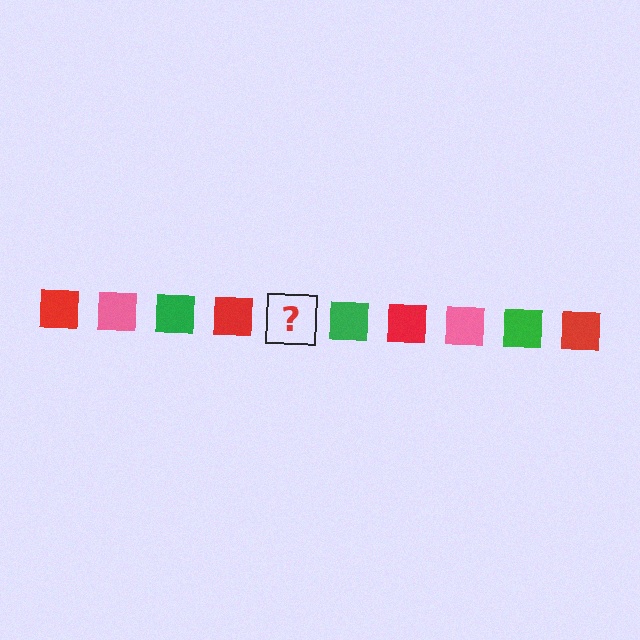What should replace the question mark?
The question mark should be replaced with a pink square.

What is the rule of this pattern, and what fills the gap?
The rule is that the pattern cycles through red, pink, green squares. The gap should be filled with a pink square.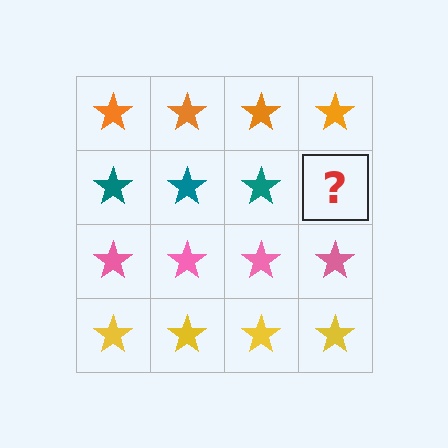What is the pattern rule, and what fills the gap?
The rule is that each row has a consistent color. The gap should be filled with a teal star.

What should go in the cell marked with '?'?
The missing cell should contain a teal star.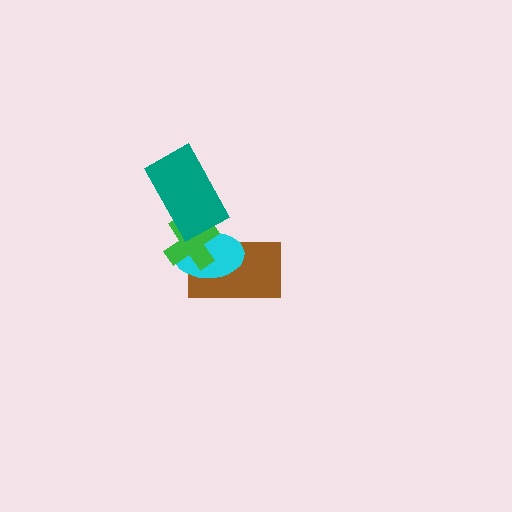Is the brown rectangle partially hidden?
Yes, it is partially covered by another shape.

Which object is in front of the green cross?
The teal rectangle is in front of the green cross.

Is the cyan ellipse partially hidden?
Yes, it is partially covered by another shape.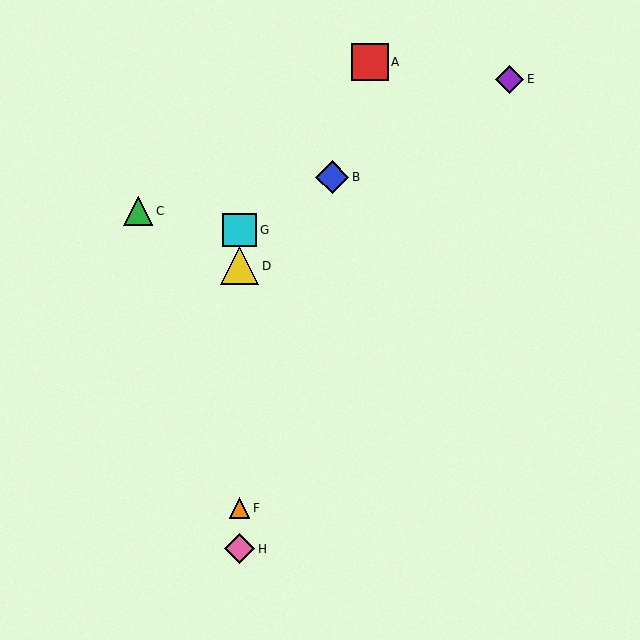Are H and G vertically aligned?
Yes, both are at x≈240.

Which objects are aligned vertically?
Objects D, F, G, H are aligned vertically.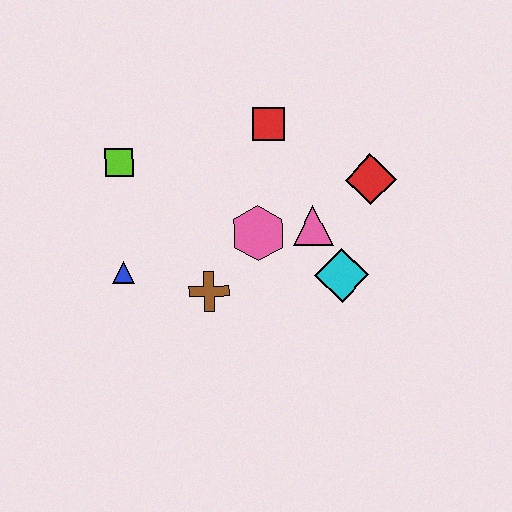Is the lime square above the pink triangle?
Yes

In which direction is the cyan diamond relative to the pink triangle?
The cyan diamond is below the pink triangle.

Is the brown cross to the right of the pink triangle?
No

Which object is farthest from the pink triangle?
The lime square is farthest from the pink triangle.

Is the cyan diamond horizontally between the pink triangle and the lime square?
No